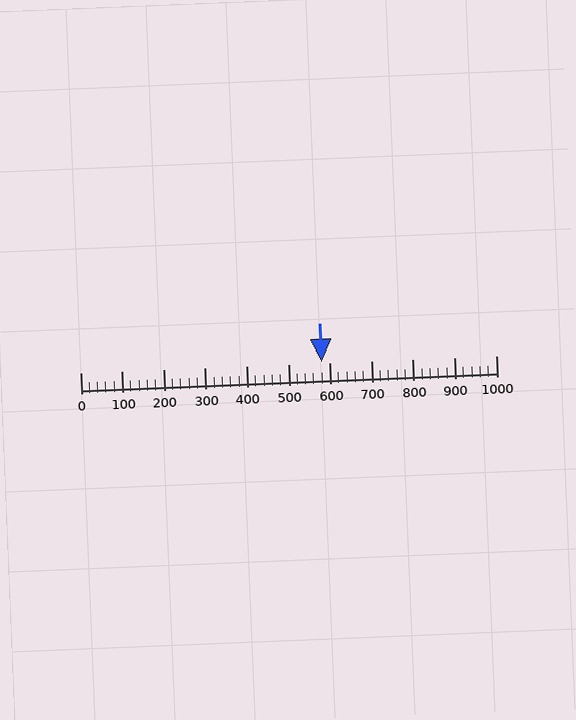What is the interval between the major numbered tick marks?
The major tick marks are spaced 100 units apart.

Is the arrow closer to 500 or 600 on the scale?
The arrow is closer to 600.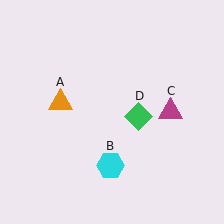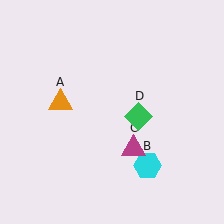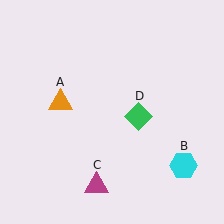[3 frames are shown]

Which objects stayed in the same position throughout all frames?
Orange triangle (object A) and green diamond (object D) remained stationary.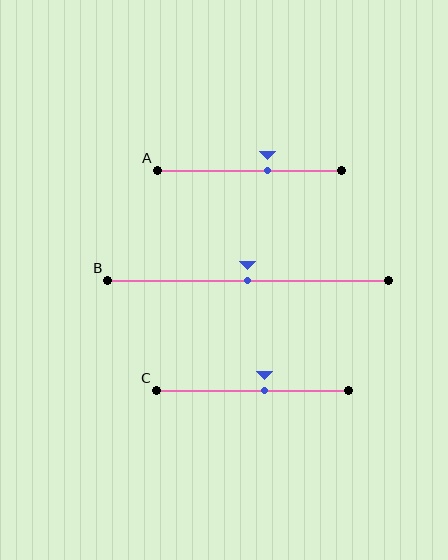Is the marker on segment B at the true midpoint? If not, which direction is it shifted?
Yes, the marker on segment B is at the true midpoint.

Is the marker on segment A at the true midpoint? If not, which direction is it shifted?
No, the marker on segment A is shifted to the right by about 10% of the segment length.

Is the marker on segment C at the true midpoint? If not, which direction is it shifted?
No, the marker on segment C is shifted to the right by about 6% of the segment length.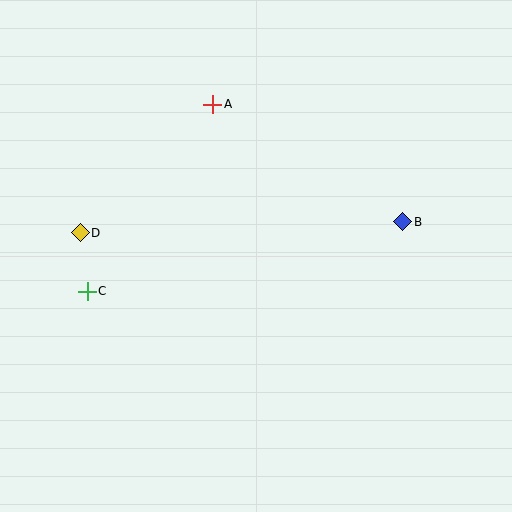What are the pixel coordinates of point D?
Point D is at (80, 233).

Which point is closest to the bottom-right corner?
Point B is closest to the bottom-right corner.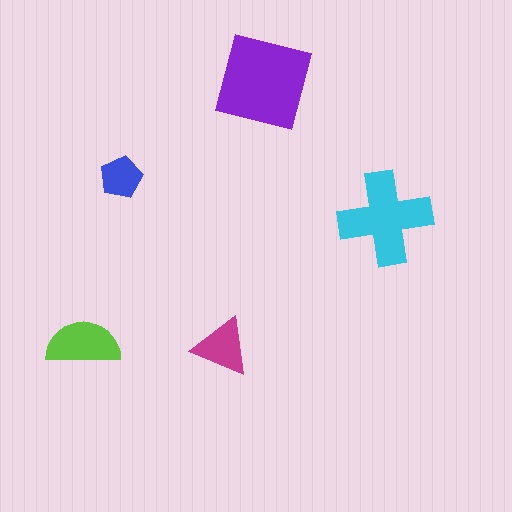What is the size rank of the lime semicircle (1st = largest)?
3rd.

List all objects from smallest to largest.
The blue pentagon, the magenta triangle, the lime semicircle, the cyan cross, the purple square.